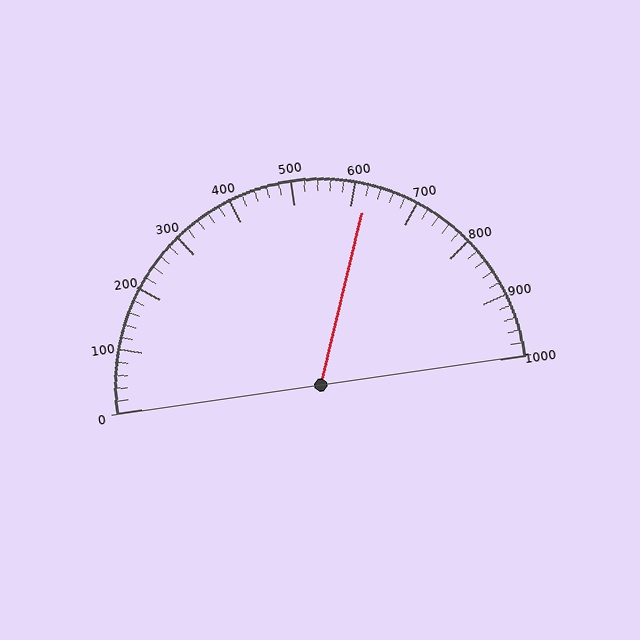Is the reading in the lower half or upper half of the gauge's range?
The reading is in the upper half of the range (0 to 1000).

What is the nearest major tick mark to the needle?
The nearest major tick mark is 600.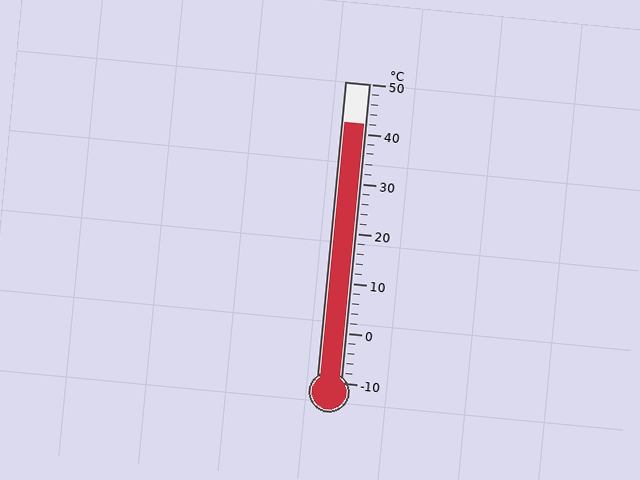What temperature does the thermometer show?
The thermometer shows approximately 42°C.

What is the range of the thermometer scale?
The thermometer scale ranges from -10°C to 50°C.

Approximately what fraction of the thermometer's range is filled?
The thermometer is filled to approximately 85% of its range.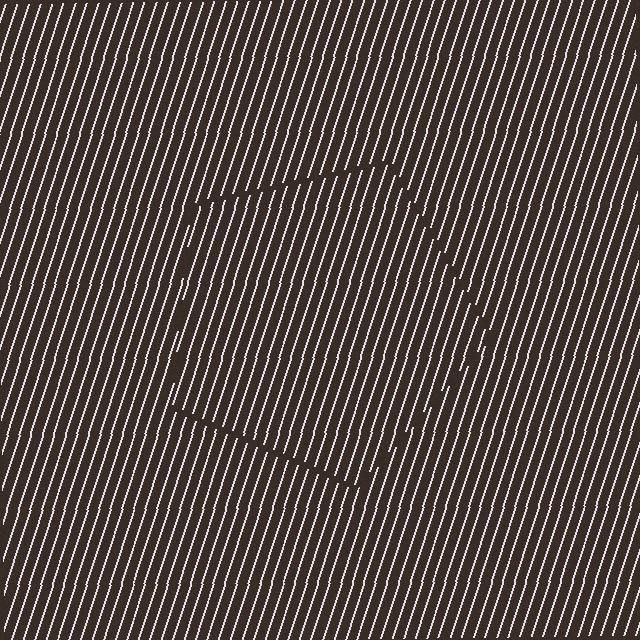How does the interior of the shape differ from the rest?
The interior of the shape contains the same grating, shifted by half a period — the contour is defined by the phase discontinuity where line-ends from the inner and outer gratings abut.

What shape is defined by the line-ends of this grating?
An illusory pentagon. The interior of the shape contains the same grating, shifted by half a period — the contour is defined by the phase discontinuity where line-ends from the inner and outer gratings abut.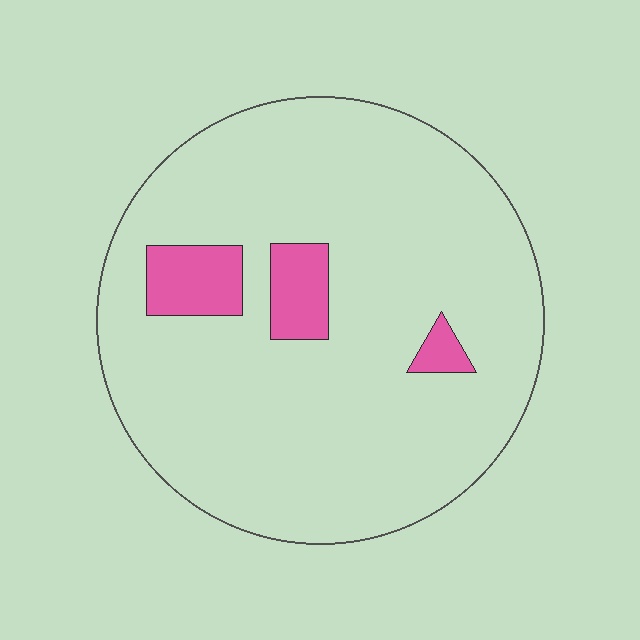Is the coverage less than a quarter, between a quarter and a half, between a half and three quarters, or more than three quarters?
Less than a quarter.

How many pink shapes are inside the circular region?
3.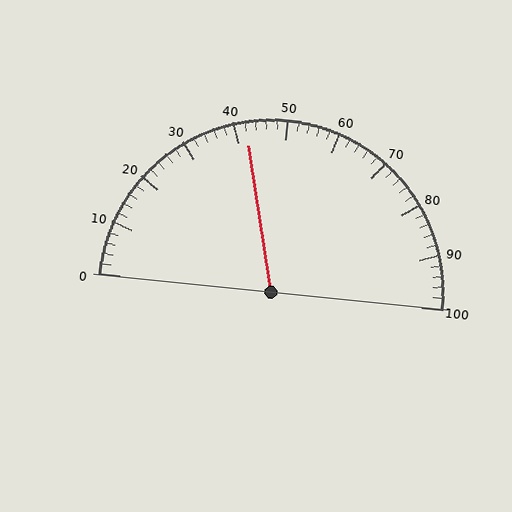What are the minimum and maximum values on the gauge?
The gauge ranges from 0 to 100.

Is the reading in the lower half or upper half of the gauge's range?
The reading is in the lower half of the range (0 to 100).